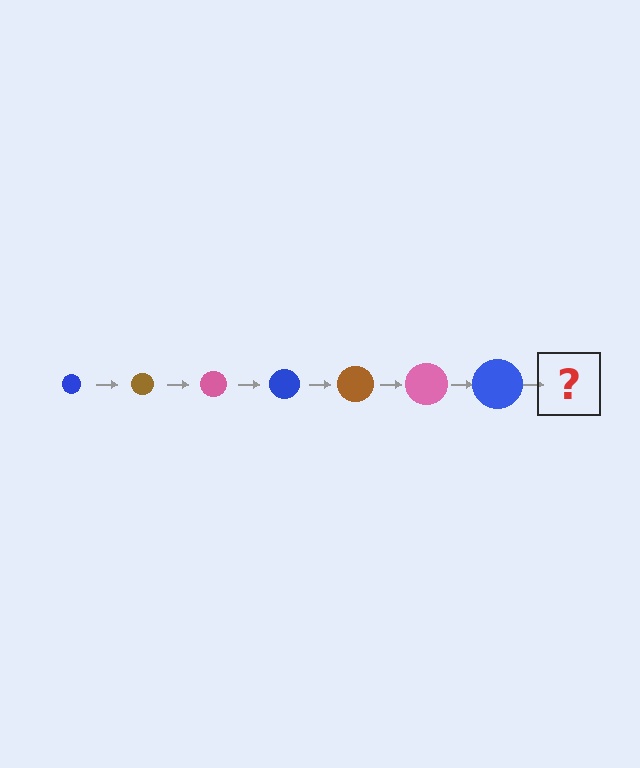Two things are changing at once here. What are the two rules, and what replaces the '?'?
The two rules are that the circle grows larger each step and the color cycles through blue, brown, and pink. The '?' should be a brown circle, larger than the previous one.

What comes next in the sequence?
The next element should be a brown circle, larger than the previous one.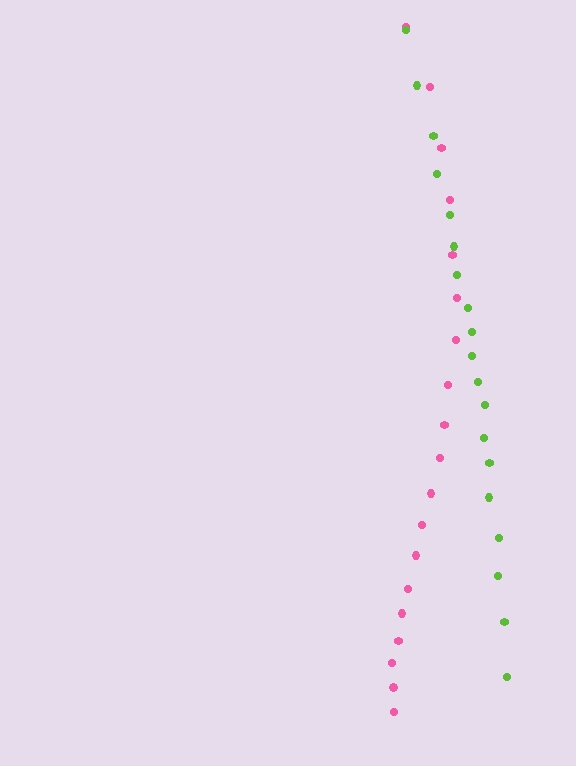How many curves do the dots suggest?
There are 2 distinct paths.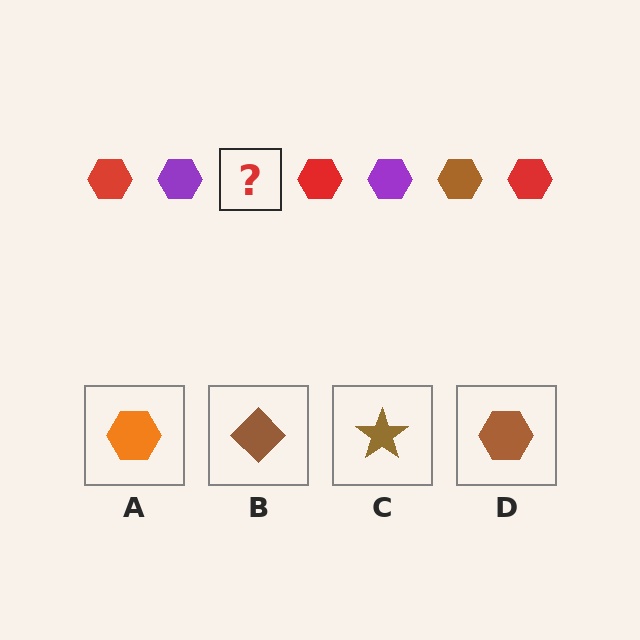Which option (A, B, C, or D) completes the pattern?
D.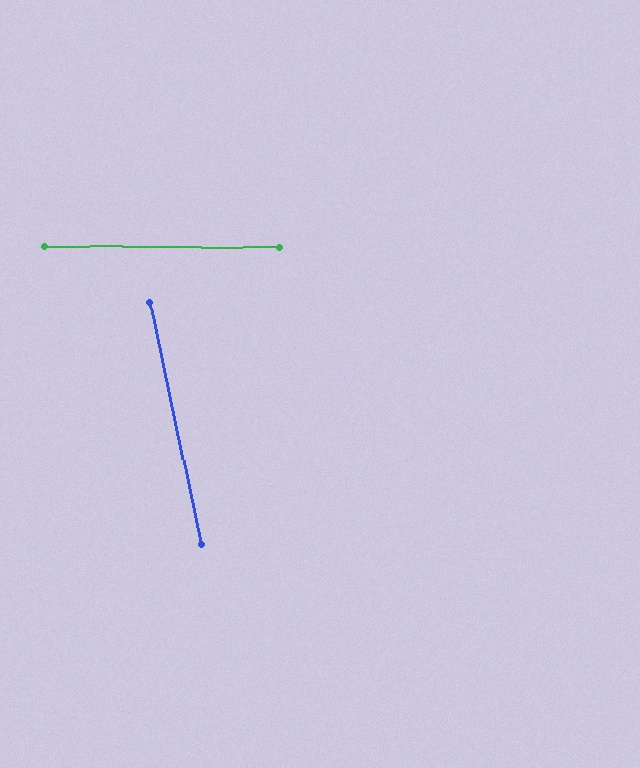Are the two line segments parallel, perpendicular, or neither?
Neither parallel nor perpendicular — they differ by about 78°.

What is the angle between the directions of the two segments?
Approximately 78 degrees.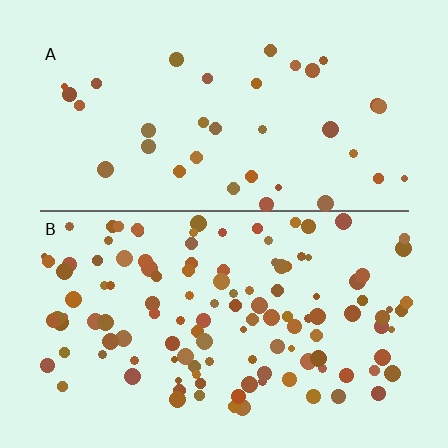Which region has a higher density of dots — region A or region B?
B (the bottom).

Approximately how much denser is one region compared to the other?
Approximately 3.3× — region B over region A.